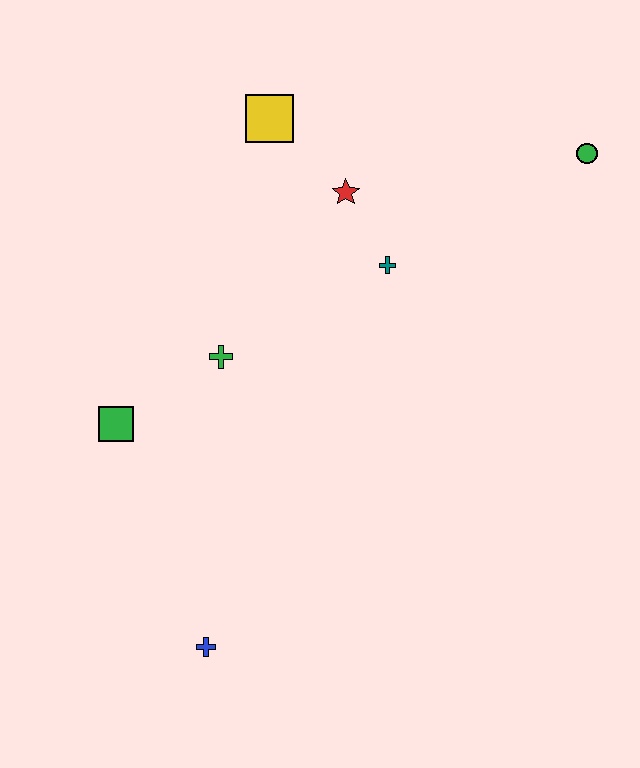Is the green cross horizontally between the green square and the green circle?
Yes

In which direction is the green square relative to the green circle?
The green square is to the left of the green circle.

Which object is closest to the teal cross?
The red star is closest to the teal cross.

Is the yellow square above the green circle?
Yes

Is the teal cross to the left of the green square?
No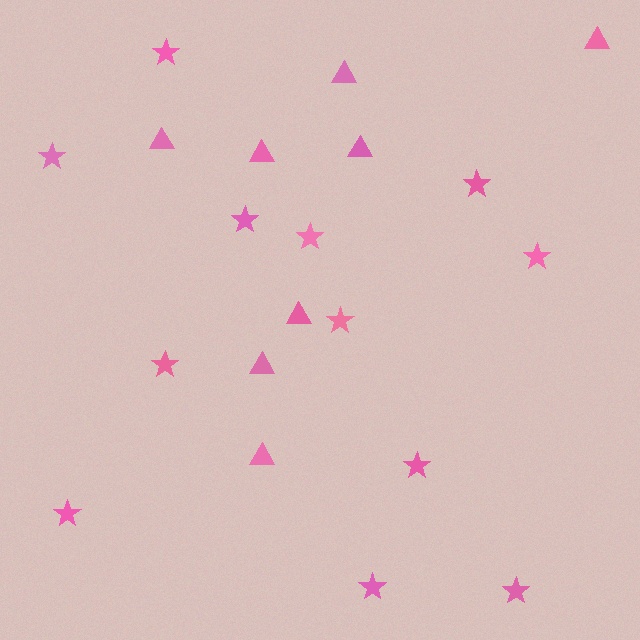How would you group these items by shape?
There are 2 groups: one group of triangles (8) and one group of stars (12).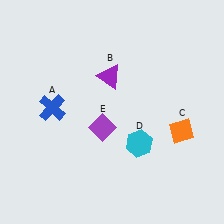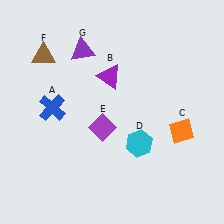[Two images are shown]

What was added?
A brown triangle (F), a purple triangle (G) were added in Image 2.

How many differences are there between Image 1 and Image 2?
There are 2 differences between the two images.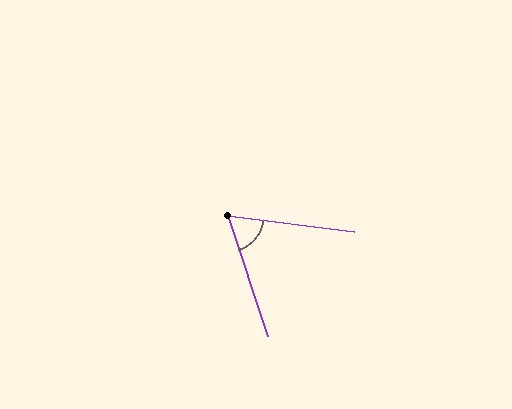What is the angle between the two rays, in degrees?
Approximately 64 degrees.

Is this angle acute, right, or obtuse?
It is acute.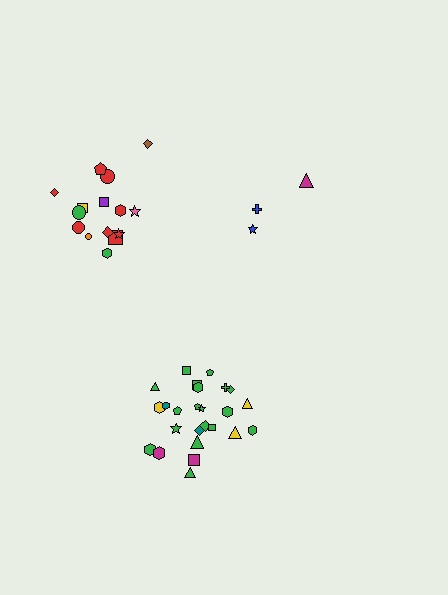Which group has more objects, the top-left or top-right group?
The top-left group.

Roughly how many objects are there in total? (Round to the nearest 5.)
Roughly 45 objects in total.